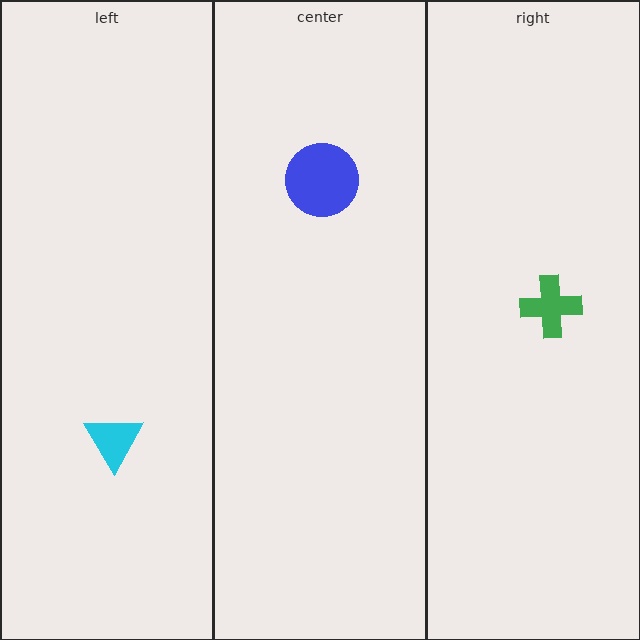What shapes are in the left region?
The cyan triangle.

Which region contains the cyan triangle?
The left region.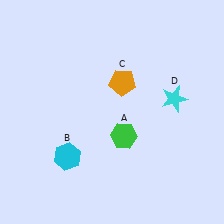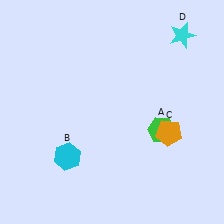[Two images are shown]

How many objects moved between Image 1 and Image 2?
3 objects moved between the two images.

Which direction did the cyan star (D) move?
The cyan star (D) moved up.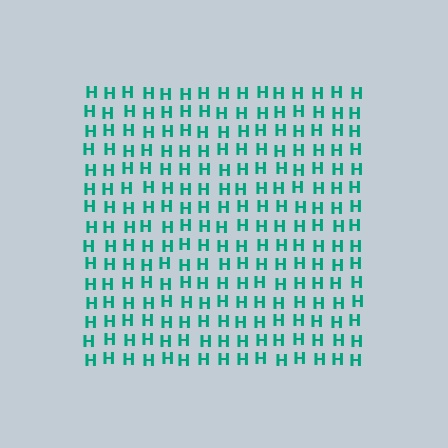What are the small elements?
The small elements are letter H's.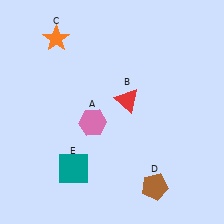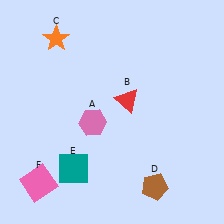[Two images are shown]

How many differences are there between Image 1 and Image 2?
There is 1 difference between the two images.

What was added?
A pink square (F) was added in Image 2.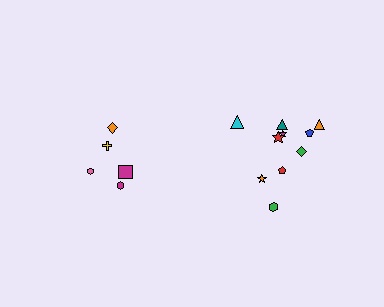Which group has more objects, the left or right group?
The right group.